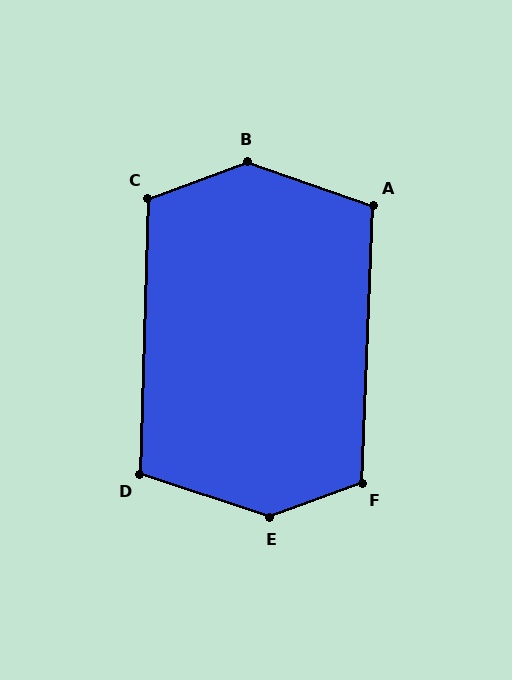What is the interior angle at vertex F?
Approximately 113 degrees (obtuse).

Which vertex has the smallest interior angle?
D, at approximately 106 degrees.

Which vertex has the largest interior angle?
E, at approximately 141 degrees.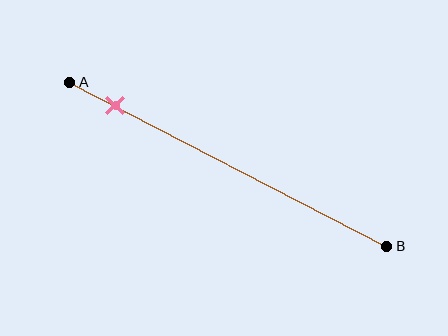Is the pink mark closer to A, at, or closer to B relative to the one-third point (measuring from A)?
The pink mark is closer to point A than the one-third point of segment AB.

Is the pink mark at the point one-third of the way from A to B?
No, the mark is at about 15% from A, not at the 33% one-third point.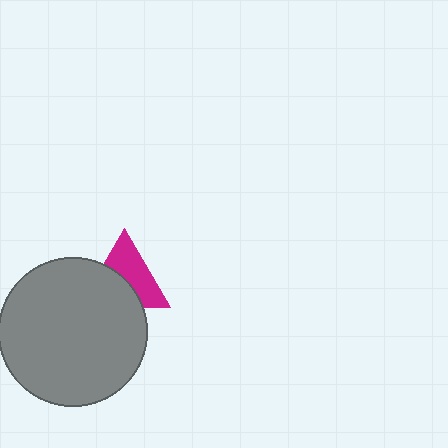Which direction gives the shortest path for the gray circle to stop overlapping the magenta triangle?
Moving down gives the shortest separation.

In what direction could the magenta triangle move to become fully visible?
The magenta triangle could move up. That would shift it out from behind the gray circle entirely.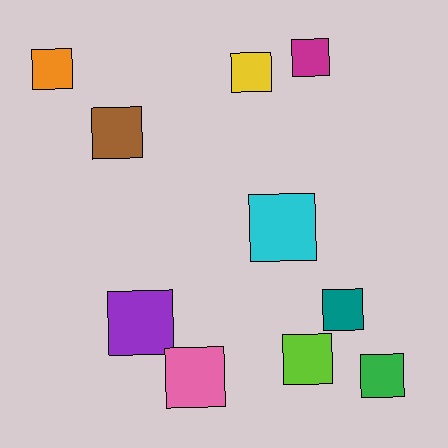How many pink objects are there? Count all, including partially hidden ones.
There is 1 pink object.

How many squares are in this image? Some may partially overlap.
There are 10 squares.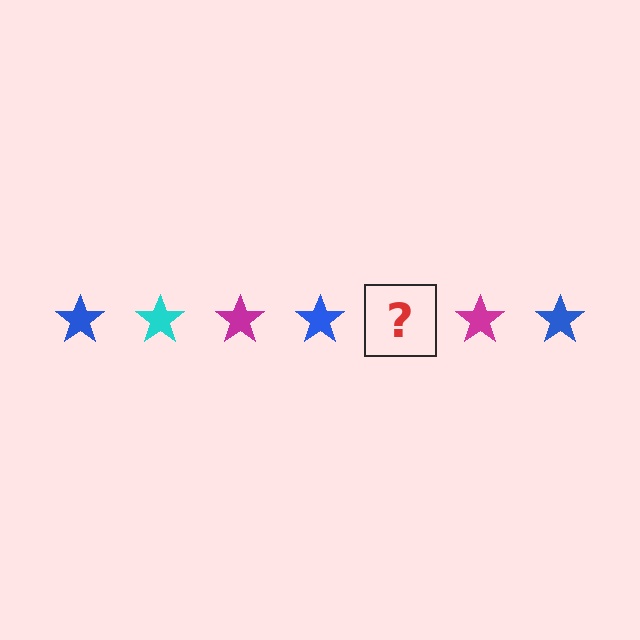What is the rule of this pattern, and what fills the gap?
The rule is that the pattern cycles through blue, cyan, magenta stars. The gap should be filled with a cyan star.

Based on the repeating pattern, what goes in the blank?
The blank should be a cyan star.